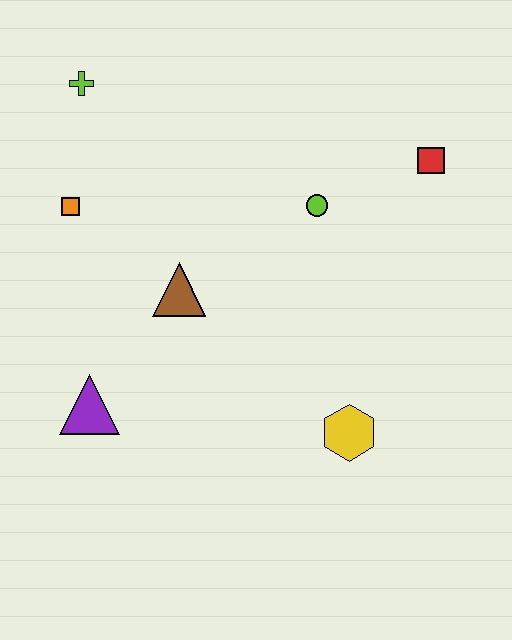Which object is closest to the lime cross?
The orange square is closest to the lime cross.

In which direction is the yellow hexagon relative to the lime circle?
The yellow hexagon is below the lime circle.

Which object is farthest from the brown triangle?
The red square is farthest from the brown triangle.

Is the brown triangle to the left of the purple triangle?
No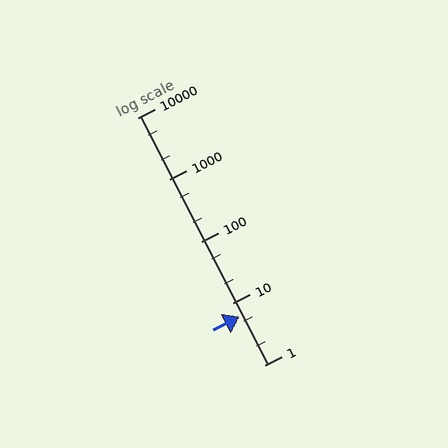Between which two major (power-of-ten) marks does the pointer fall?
The pointer is between 1 and 10.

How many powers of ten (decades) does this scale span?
The scale spans 4 decades, from 1 to 10000.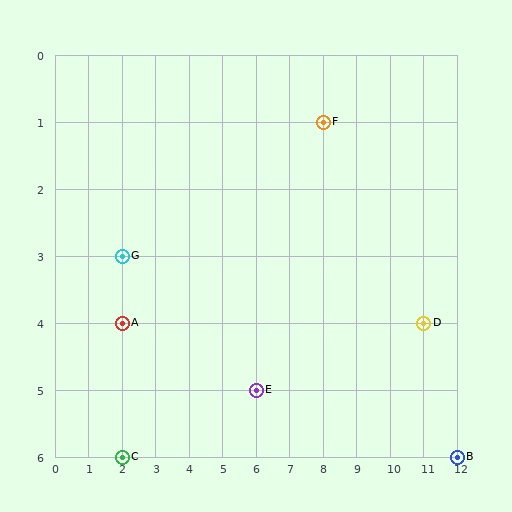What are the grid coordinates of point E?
Point E is at grid coordinates (6, 5).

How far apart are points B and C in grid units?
Points B and C are 10 columns apart.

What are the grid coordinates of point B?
Point B is at grid coordinates (12, 6).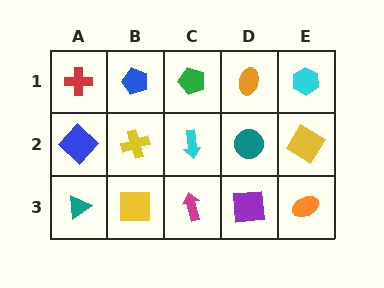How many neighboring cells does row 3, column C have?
3.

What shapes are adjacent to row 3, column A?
A blue diamond (row 2, column A), a yellow square (row 3, column B).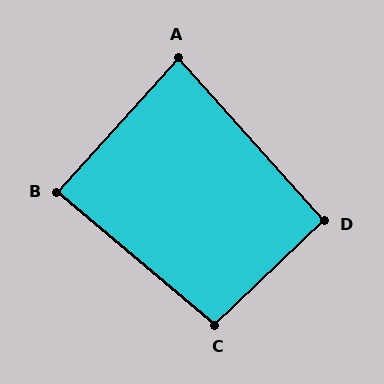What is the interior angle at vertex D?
Approximately 92 degrees (approximately right).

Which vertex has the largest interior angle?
C, at approximately 96 degrees.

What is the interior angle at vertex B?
Approximately 88 degrees (approximately right).